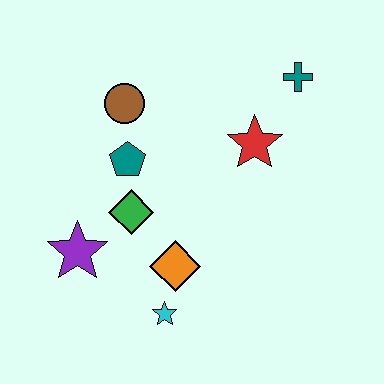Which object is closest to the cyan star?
The orange diamond is closest to the cyan star.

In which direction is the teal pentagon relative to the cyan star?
The teal pentagon is above the cyan star.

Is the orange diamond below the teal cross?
Yes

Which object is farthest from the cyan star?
The teal cross is farthest from the cyan star.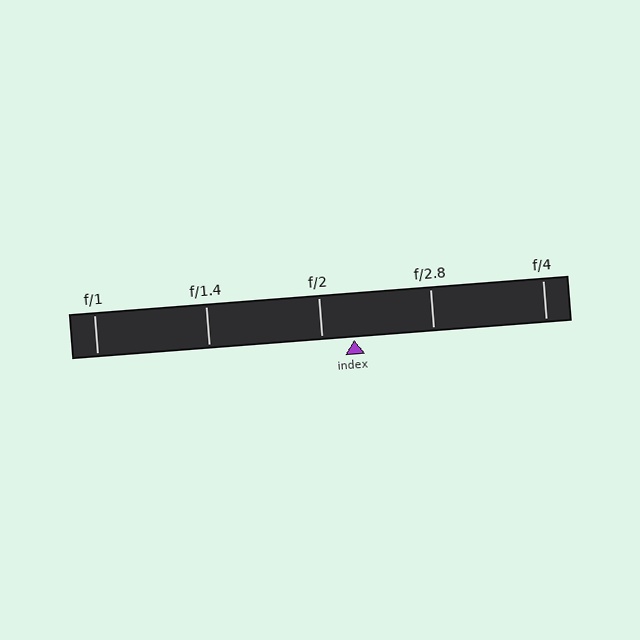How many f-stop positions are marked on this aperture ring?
There are 5 f-stop positions marked.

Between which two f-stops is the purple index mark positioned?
The index mark is between f/2 and f/2.8.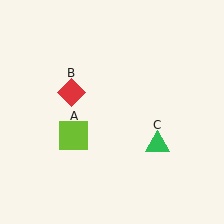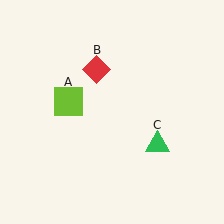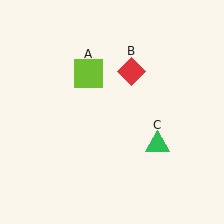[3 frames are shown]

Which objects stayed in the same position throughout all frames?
Green triangle (object C) remained stationary.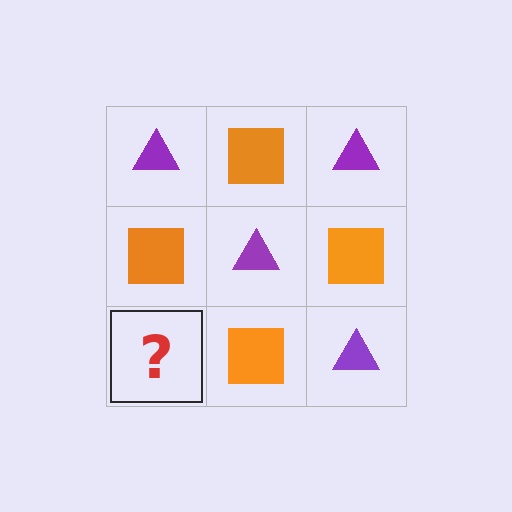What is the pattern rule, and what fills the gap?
The rule is that it alternates purple triangle and orange square in a checkerboard pattern. The gap should be filled with a purple triangle.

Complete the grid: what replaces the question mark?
The question mark should be replaced with a purple triangle.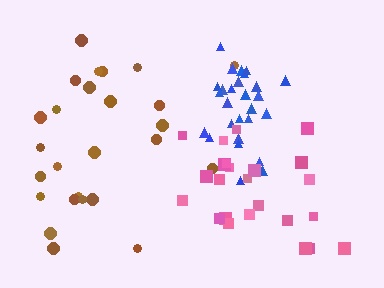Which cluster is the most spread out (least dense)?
Brown.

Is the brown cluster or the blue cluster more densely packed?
Blue.